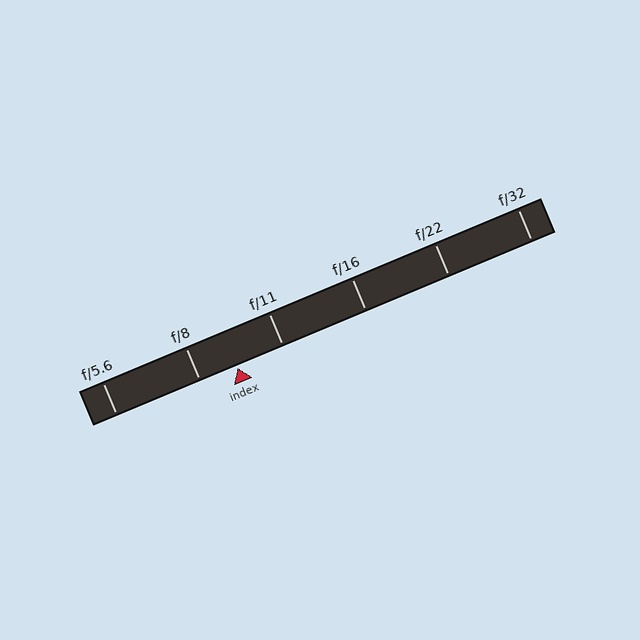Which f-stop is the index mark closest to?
The index mark is closest to f/8.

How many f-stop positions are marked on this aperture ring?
There are 6 f-stop positions marked.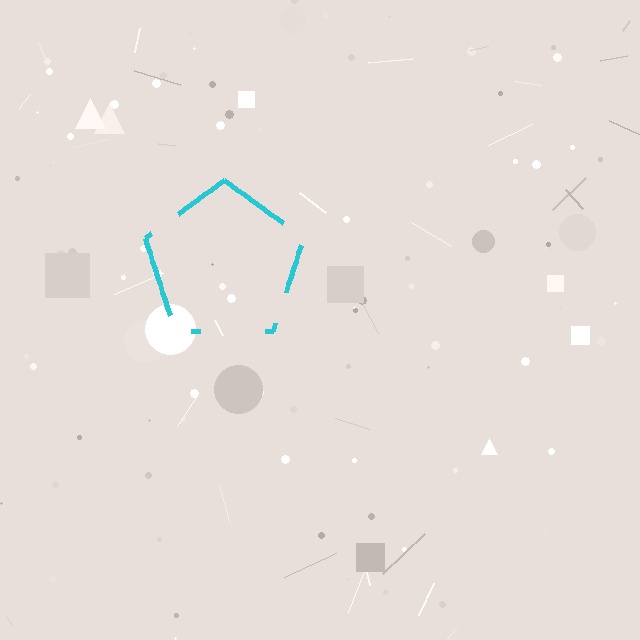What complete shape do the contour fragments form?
The contour fragments form a pentagon.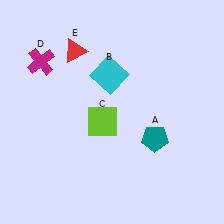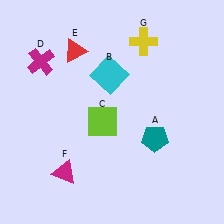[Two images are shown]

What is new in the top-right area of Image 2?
A yellow cross (G) was added in the top-right area of Image 2.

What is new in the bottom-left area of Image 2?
A magenta triangle (F) was added in the bottom-left area of Image 2.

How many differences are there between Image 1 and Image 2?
There are 2 differences between the two images.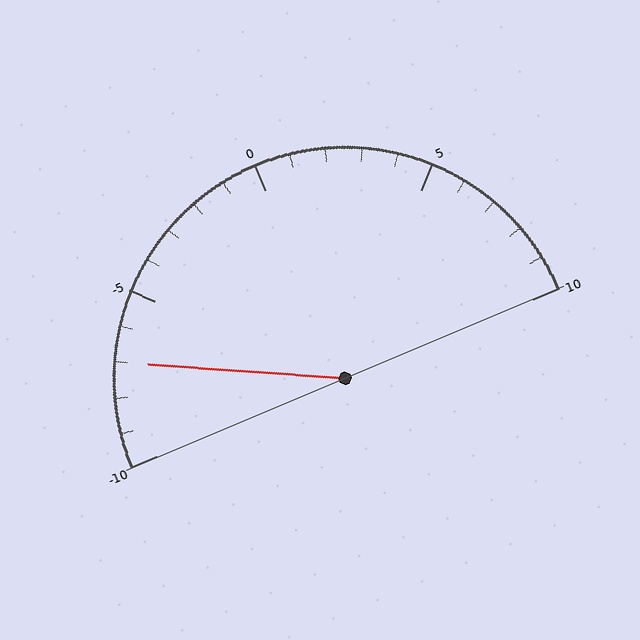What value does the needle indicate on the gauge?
The needle indicates approximately -7.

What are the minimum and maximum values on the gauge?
The gauge ranges from -10 to 10.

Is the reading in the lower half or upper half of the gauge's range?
The reading is in the lower half of the range (-10 to 10).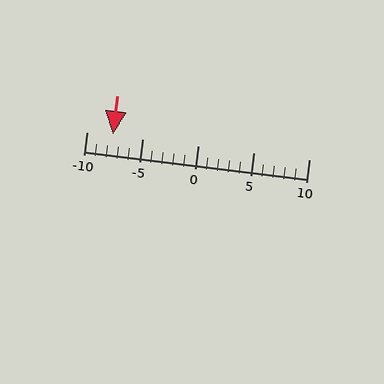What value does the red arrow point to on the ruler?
The red arrow points to approximately -8.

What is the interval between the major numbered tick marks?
The major tick marks are spaced 5 units apart.